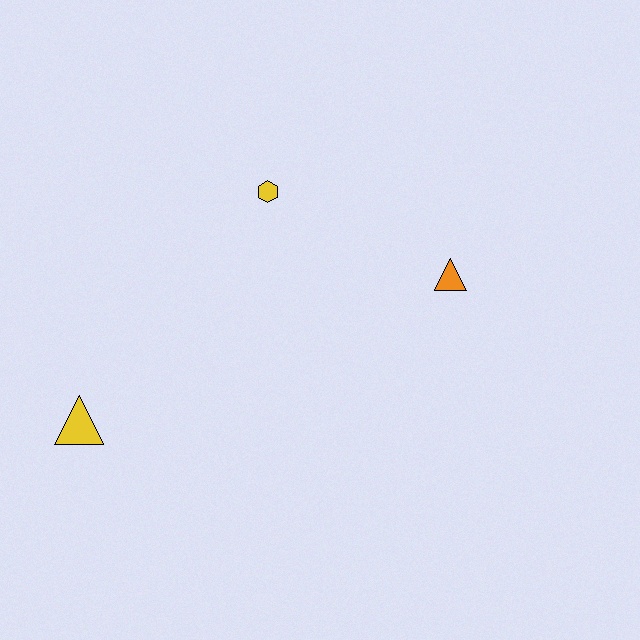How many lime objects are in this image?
There are no lime objects.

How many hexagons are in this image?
There is 1 hexagon.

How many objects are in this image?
There are 3 objects.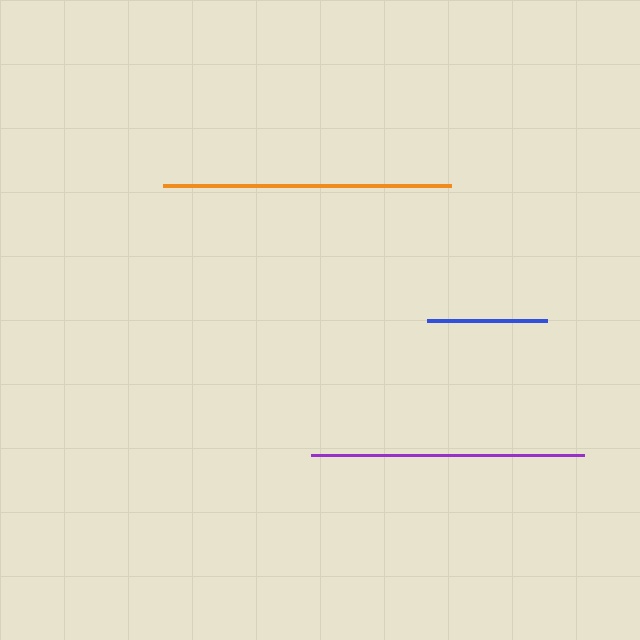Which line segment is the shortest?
The blue line is the shortest at approximately 120 pixels.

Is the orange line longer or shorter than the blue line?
The orange line is longer than the blue line.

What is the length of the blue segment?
The blue segment is approximately 120 pixels long.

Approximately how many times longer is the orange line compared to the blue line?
The orange line is approximately 2.4 times the length of the blue line.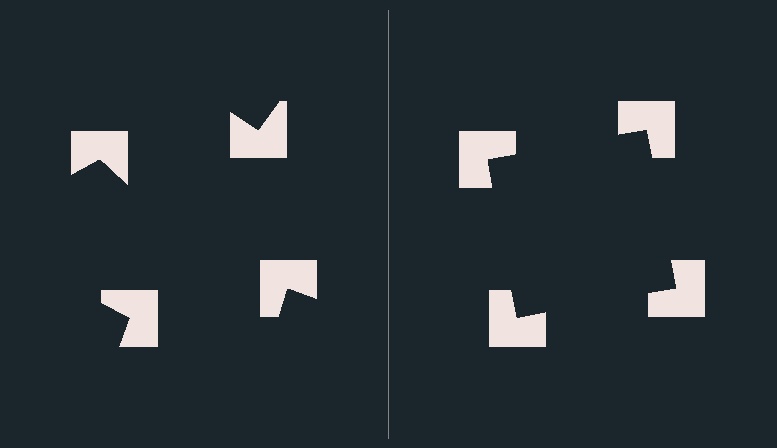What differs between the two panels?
The notched squares are positioned identically on both sides; only the wedge orientations differ. On the right they align to a square; on the left they are misaligned.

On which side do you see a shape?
An illusory square appears on the right side. On the left side the wedge cuts are rotated, so no coherent shape forms.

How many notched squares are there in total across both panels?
8 — 4 on each side.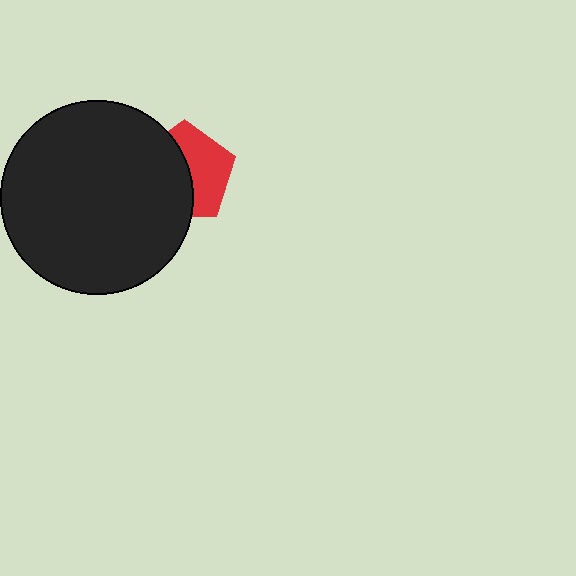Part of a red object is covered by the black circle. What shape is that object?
It is a pentagon.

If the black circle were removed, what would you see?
You would see the complete red pentagon.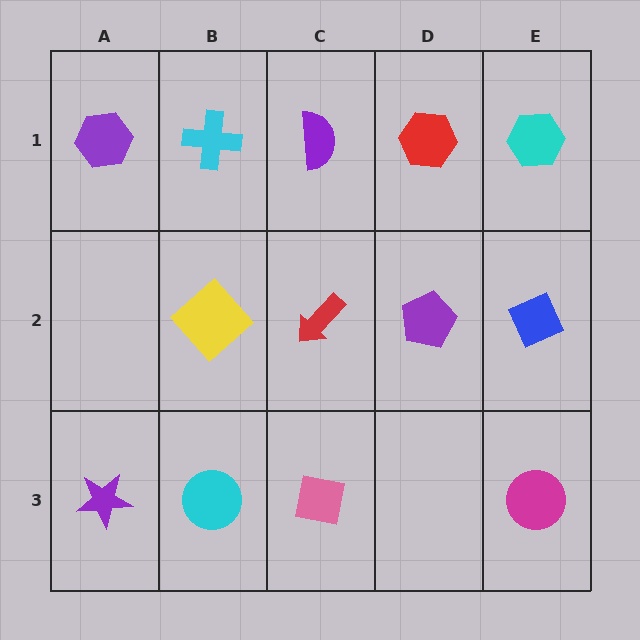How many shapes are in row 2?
4 shapes.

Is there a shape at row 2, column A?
No, that cell is empty.